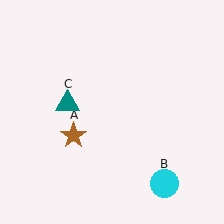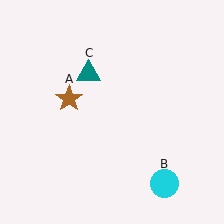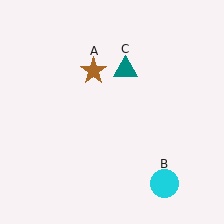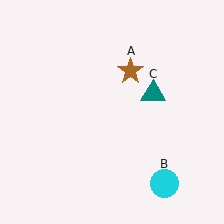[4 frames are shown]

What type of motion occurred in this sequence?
The brown star (object A), teal triangle (object C) rotated clockwise around the center of the scene.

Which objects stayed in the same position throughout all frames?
Cyan circle (object B) remained stationary.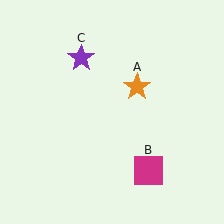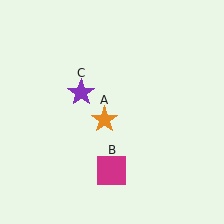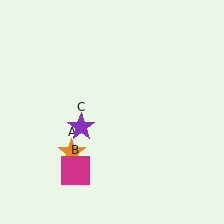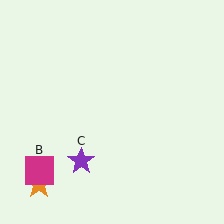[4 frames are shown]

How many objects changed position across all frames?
3 objects changed position: orange star (object A), magenta square (object B), purple star (object C).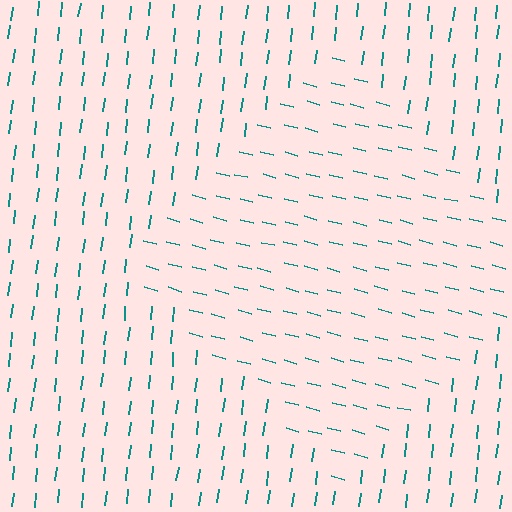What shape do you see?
I see a diamond.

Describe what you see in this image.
The image is filled with small teal line segments. A diamond region in the image has lines oriented differently from the surrounding lines, creating a visible texture boundary.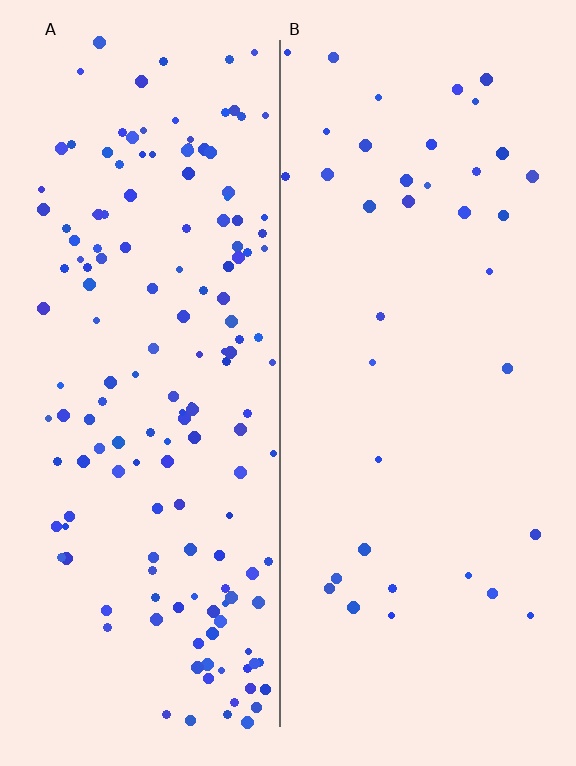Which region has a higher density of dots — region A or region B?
A (the left).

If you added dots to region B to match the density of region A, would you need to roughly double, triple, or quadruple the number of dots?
Approximately quadruple.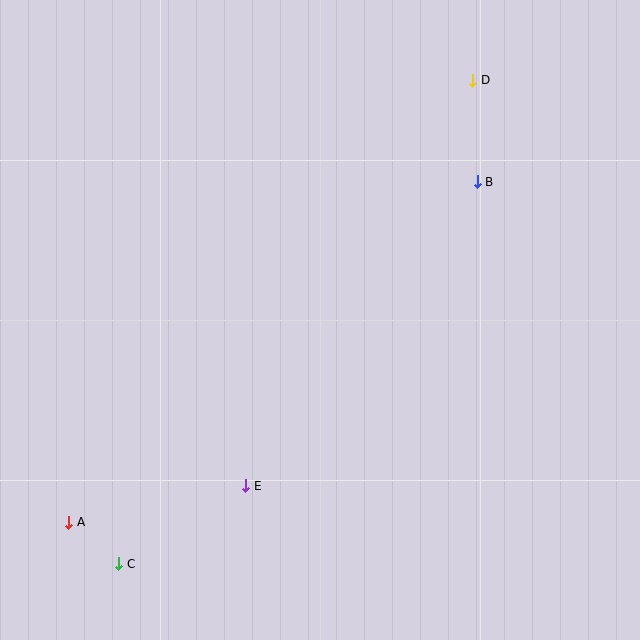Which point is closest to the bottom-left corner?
Point A is closest to the bottom-left corner.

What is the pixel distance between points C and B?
The distance between C and B is 524 pixels.